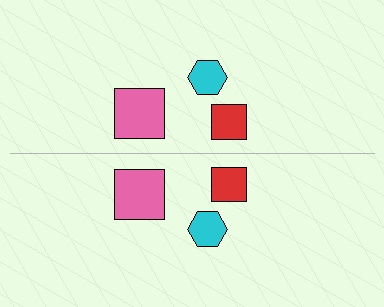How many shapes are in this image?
There are 6 shapes in this image.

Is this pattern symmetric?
Yes, this pattern has bilateral (reflection) symmetry.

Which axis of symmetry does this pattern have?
The pattern has a horizontal axis of symmetry running through the center of the image.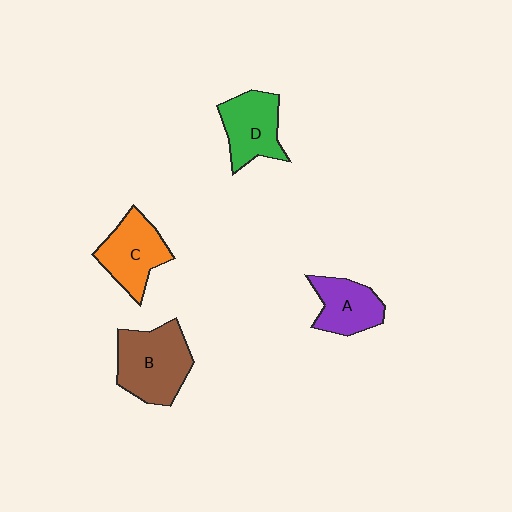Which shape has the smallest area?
Shape A (purple).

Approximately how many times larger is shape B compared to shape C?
Approximately 1.2 times.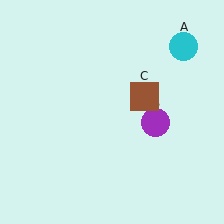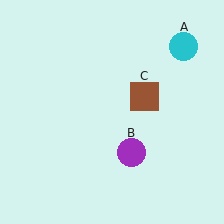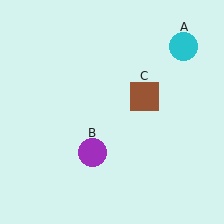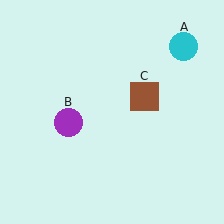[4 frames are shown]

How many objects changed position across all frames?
1 object changed position: purple circle (object B).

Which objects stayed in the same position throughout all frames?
Cyan circle (object A) and brown square (object C) remained stationary.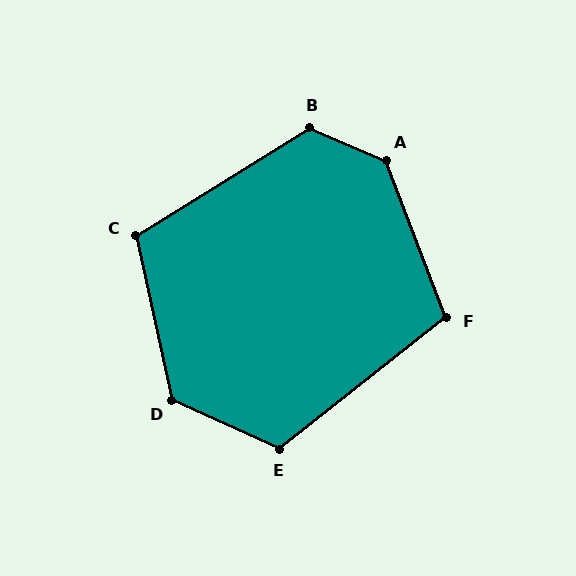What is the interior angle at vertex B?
Approximately 126 degrees (obtuse).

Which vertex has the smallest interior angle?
F, at approximately 107 degrees.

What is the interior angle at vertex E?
Approximately 117 degrees (obtuse).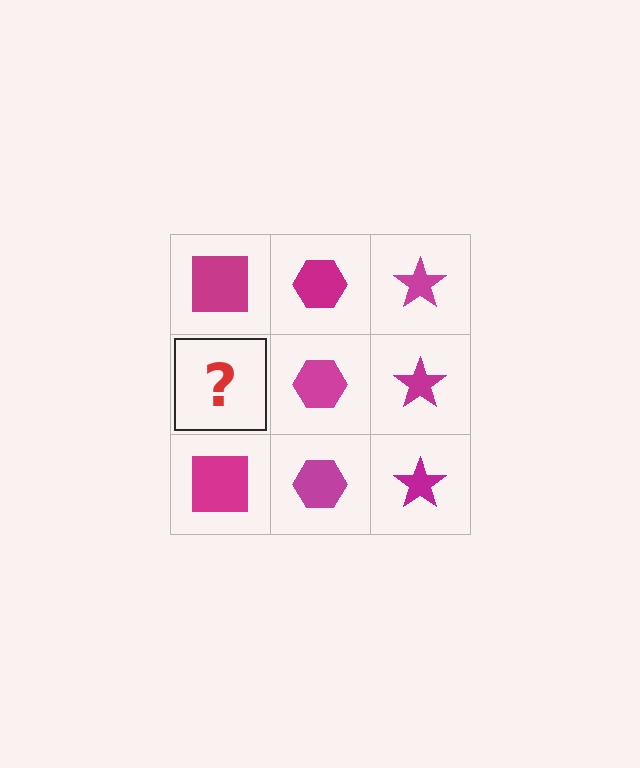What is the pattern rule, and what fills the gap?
The rule is that each column has a consistent shape. The gap should be filled with a magenta square.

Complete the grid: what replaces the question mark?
The question mark should be replaced with a magenta square.